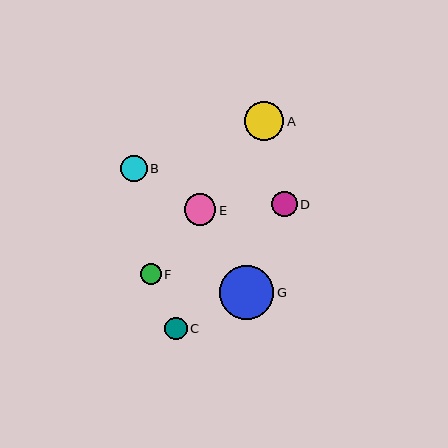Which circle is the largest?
Circle G is the largest with a size of approximately 54 pixels.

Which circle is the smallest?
Circle F is the smallest with a size of approximately 20 pixels.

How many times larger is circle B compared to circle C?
Circle B is approximately 1.2 times the size of circle C.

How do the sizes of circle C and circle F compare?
Circle C and circle F are approximately the same size.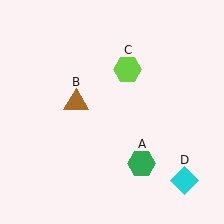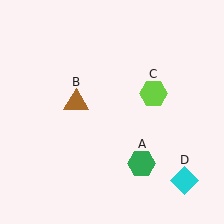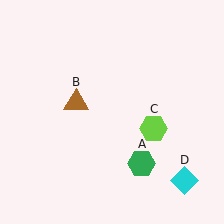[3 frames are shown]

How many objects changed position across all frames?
1 object changed position: lime hexagon (object C).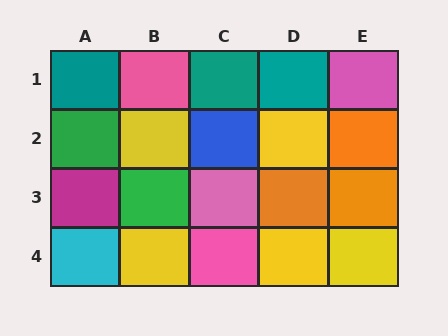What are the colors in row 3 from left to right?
Magenta, green, pink, orange, orange.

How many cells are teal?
3 cells are teal.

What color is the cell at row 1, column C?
Teal.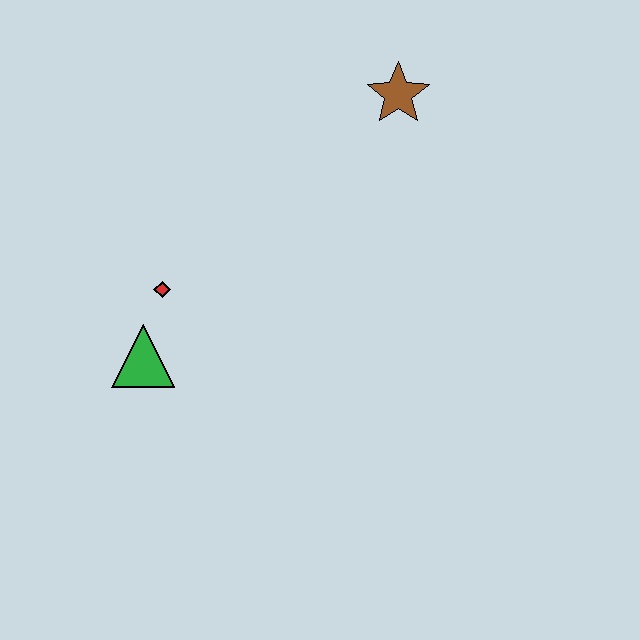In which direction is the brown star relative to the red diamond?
The brown star is to the right of the red diamond.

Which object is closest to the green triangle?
The red diamond is closest to the green triangle.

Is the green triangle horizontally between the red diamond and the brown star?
No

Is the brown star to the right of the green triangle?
Yes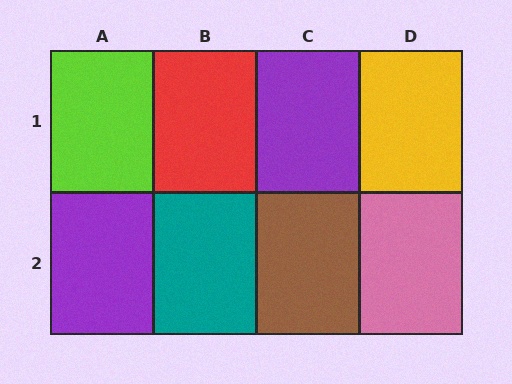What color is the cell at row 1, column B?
Red.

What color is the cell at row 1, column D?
Yellow.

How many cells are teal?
1 cell is teal.